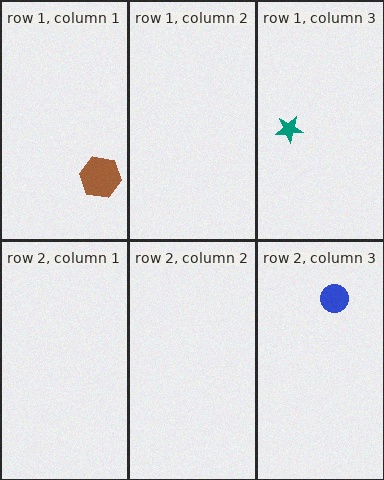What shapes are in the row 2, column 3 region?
The blue circle.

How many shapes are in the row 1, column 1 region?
1.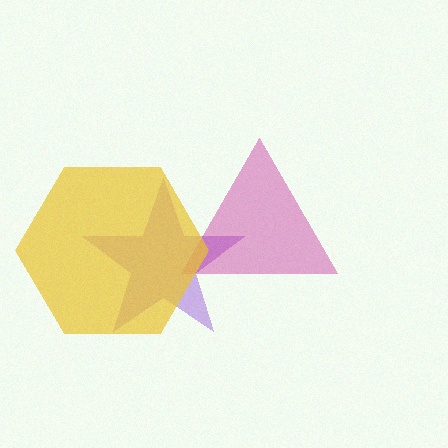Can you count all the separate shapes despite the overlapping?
Yes, there are 3 separate shapes.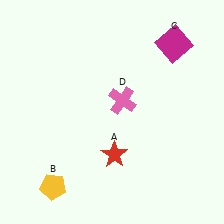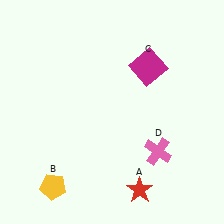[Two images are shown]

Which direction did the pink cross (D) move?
The pink cross (D) moved down.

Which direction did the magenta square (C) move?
The magenta square (C) moved left.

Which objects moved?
The objects that moved are: the red star (A), the magenta square (C), the pink cross (D).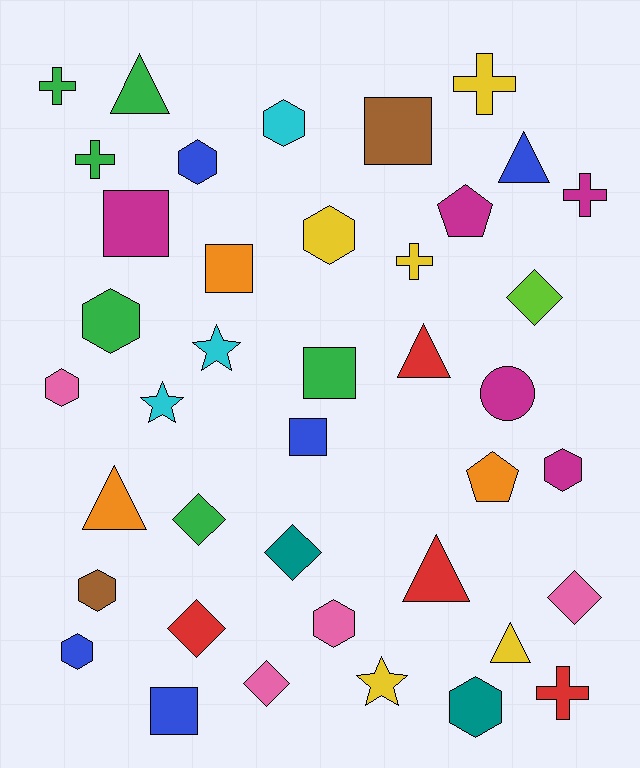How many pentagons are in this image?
There are 2 pentagons.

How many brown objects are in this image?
There are 2 brown objects.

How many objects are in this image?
There are 40 objects.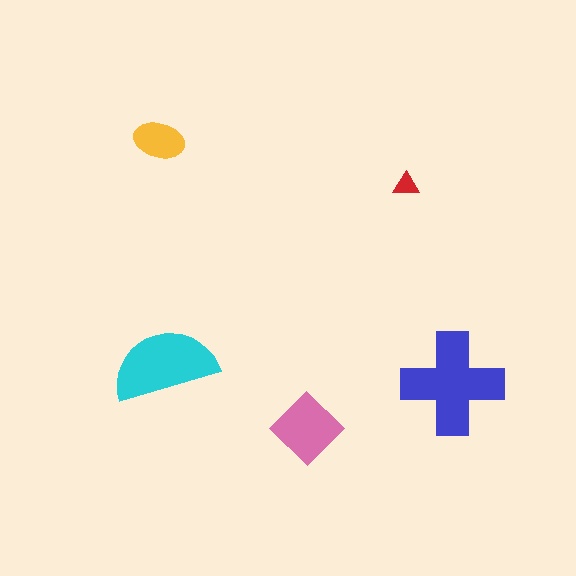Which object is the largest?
The blue cross.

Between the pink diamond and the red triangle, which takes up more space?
The pink diamond.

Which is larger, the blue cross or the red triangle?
The blue cross.